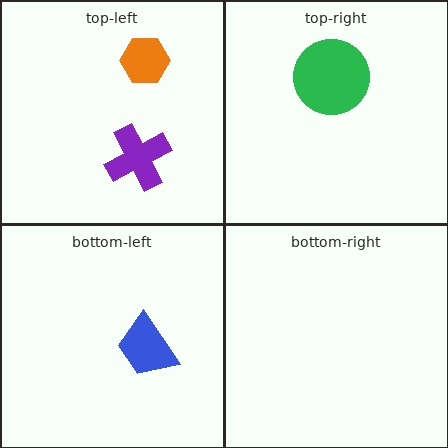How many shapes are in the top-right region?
1.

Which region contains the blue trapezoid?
The bottom-left region.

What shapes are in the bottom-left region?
The blue trapezoid.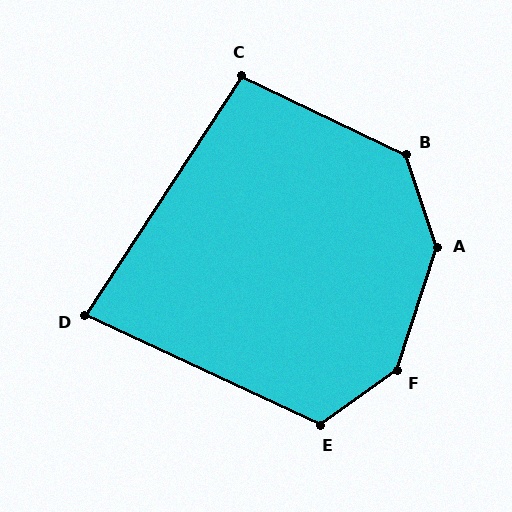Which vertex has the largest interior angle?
F, at approximately 144 degrees.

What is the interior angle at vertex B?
Approximately 134 degrees (obtuse).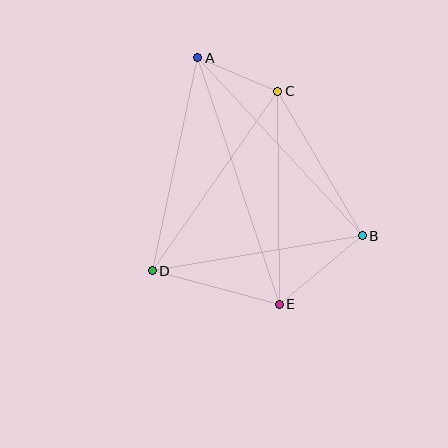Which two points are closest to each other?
Points A and C are closest to each other.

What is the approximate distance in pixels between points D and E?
The distance between D and E is approximately 131 pixels.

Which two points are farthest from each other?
Points A and E are farthest from each other.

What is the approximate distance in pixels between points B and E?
The distance between B and E is approximately 108 pixels.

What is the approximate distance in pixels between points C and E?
The distance between C and E is approximately 213 pixels.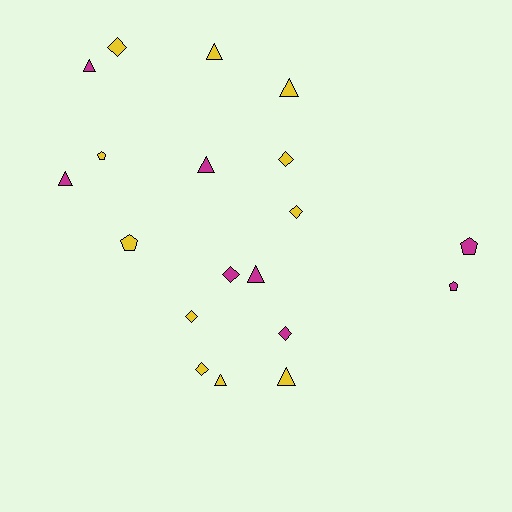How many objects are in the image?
There are 19 objects.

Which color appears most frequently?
Yellow, with 11 objects.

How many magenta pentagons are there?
There are 2 magenta pentagons.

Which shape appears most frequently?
Triangle, with 8 objects.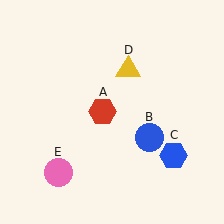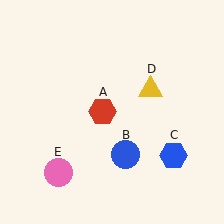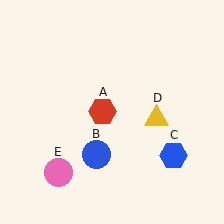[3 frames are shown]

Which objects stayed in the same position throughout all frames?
Red hexagon (object A) and blue hexagon (object C) and pink circle (object E) remained stationary.